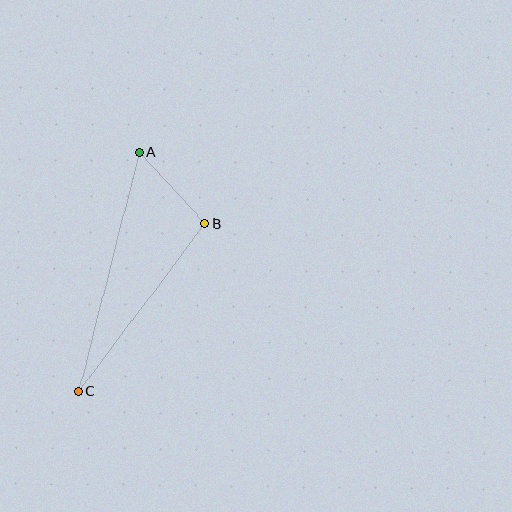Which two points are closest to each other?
Points A and B are closest to each other.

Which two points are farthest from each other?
Points A and C are farthest from each other.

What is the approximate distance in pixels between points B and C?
The distance between B and C is approximately 210 pixels.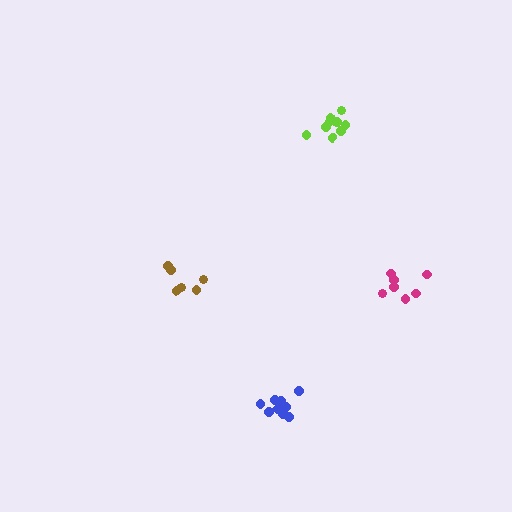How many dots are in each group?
Group 1: 9 dots, Group 2: 6 dots, Group 3: 7 dots, Group 4: 10 dots (32 total).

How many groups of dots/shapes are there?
There are 4 groups.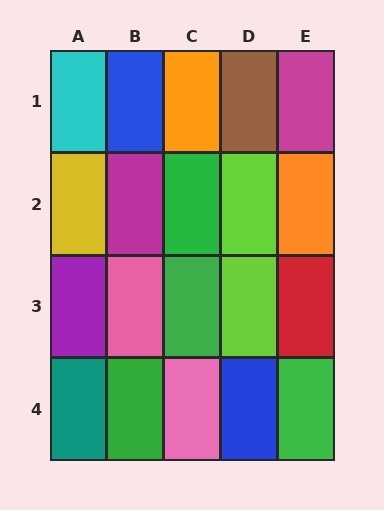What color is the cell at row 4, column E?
Green.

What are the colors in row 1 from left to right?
Cyan, blue, orange, brown, magenta.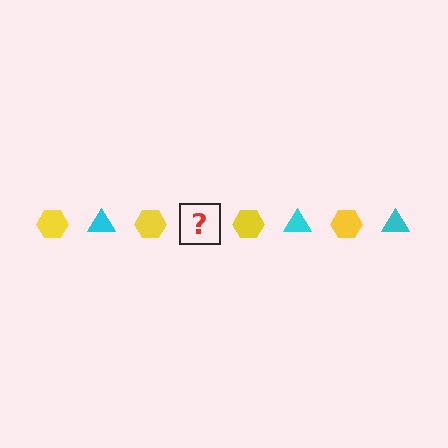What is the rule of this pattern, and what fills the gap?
The rule is that the pattern alternates between yellow hexagon and cyan triangle. The gap should be filled with a cyan triangle.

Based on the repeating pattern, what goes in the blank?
The blank should be a cyan triangle.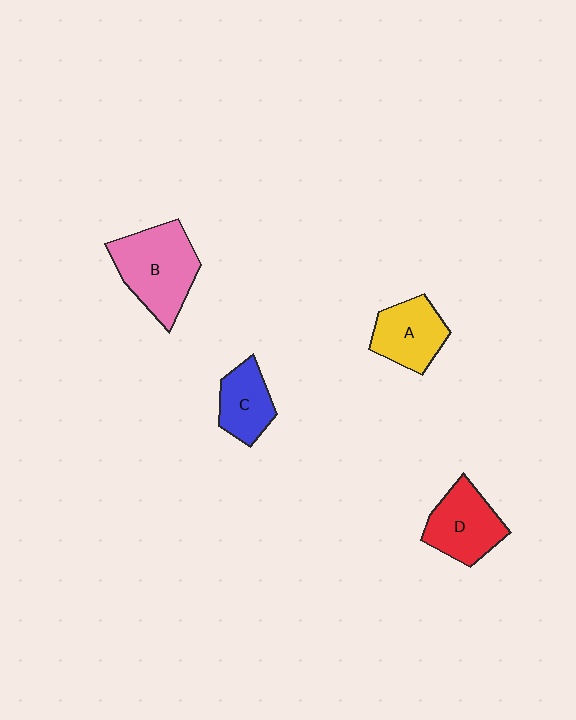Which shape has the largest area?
Shape B (pink).